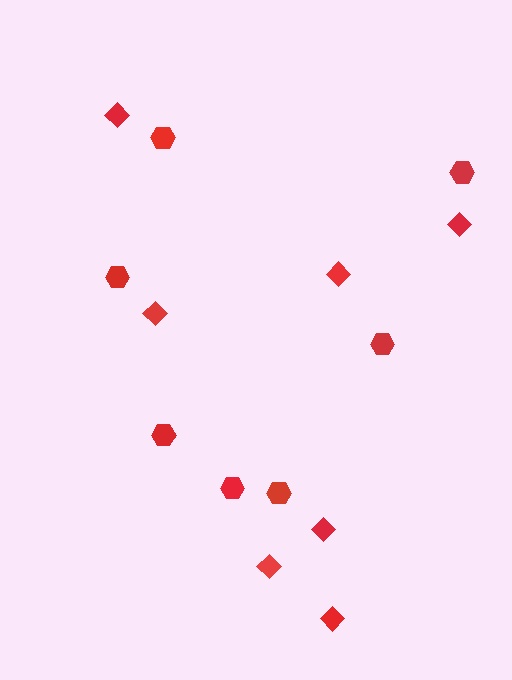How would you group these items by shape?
There are 2 groups: one group of hexagons (7) and one group of diamonds (7).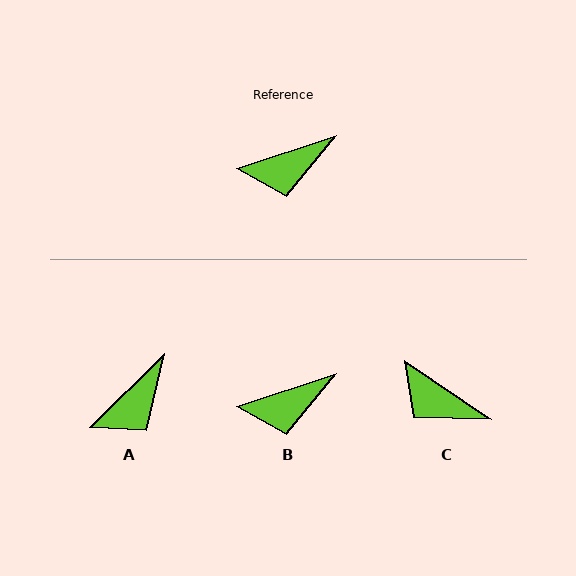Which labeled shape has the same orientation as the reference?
B.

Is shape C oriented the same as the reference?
No, it is off by about 52 degrees.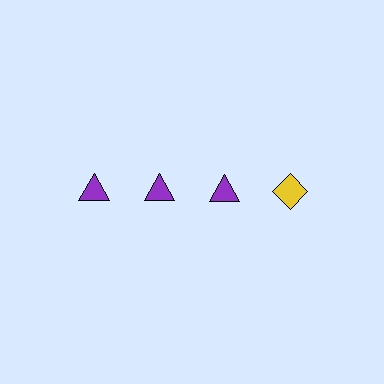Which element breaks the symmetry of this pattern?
The yellow diamond in the top row, second from right column breaks the symmetry. All other shapes are purple triangles.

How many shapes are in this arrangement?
There are 4 shapes arranged in a grid pattern.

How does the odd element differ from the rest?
It differs in both color (yellow instead of purple) and shape (diamond instead of triangle).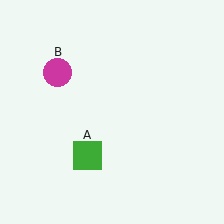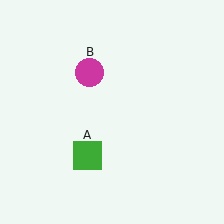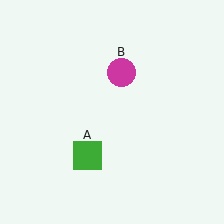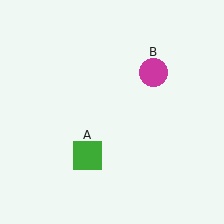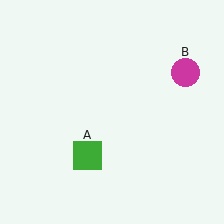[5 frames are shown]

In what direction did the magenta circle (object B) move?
The magenta circle (object B) moved right.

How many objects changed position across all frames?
1 object changed position: magenta circle (object B).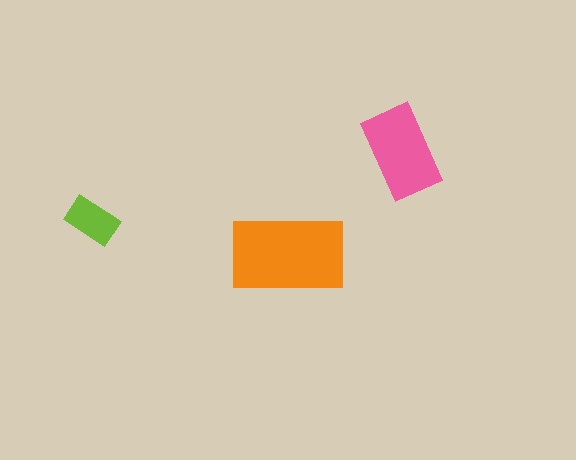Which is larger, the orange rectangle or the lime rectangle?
The orange one.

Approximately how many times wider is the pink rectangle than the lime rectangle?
About 1.5 times wider.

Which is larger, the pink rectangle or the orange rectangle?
The orange one.